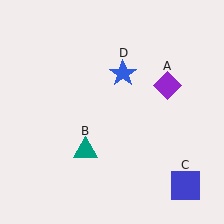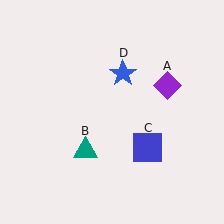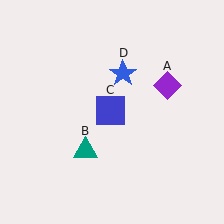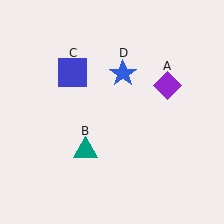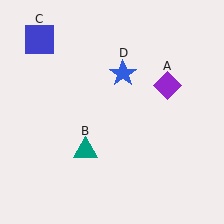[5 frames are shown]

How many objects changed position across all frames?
1 object changed position: blue square (object C).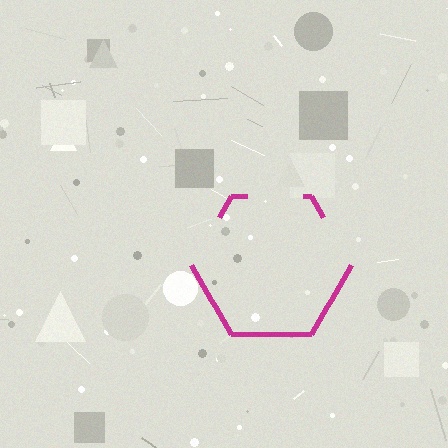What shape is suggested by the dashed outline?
The dashed outline suggests a hexagon.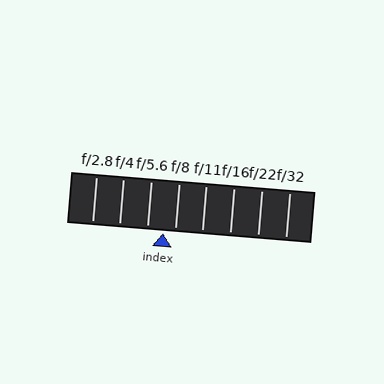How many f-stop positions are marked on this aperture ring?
There are 8 f-stop positions marked.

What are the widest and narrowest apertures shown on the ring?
The widest aperture shown is f/2.8 and the narrowest is f/32.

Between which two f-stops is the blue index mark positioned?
The index mark is between f/5.6 and f/8.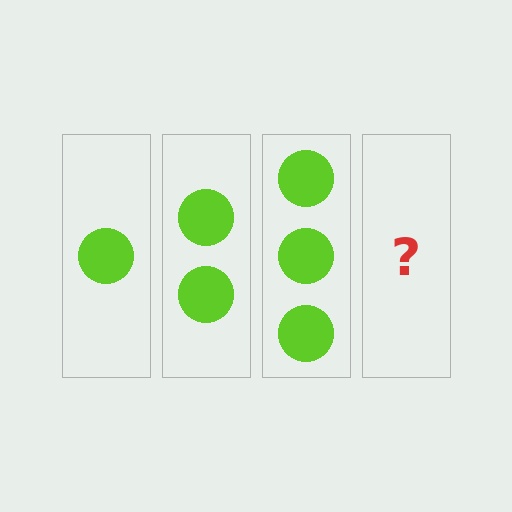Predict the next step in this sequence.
The next step is 4 circles.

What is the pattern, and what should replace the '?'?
The pattern is that each step adds one more circle. The '?' should be 4 circles.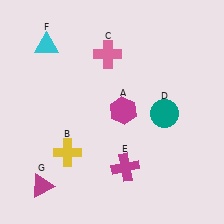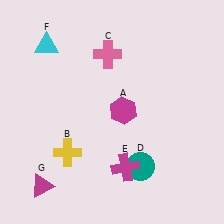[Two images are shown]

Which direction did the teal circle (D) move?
The teal circle (D) moved down.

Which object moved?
The teal circle (D) moved down.